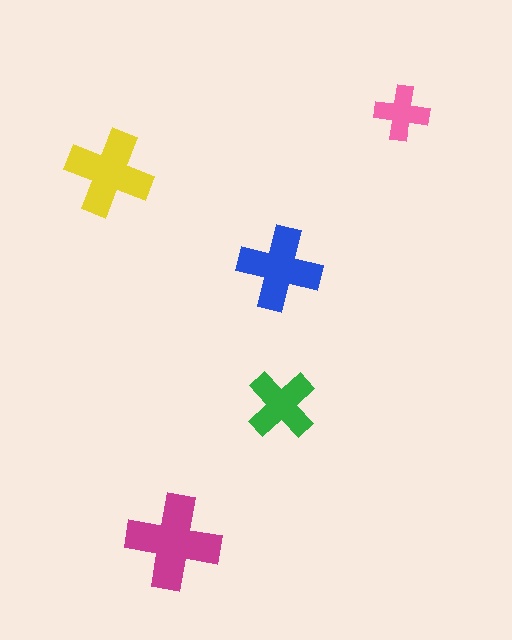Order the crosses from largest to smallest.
the magenta one, the yellow one, the blue one, the green one, the pink one.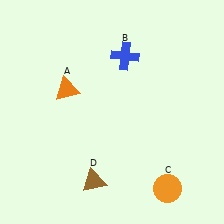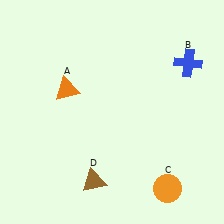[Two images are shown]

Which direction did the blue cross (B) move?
The blue cross (B) moved right.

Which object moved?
The blue cross (B) moved right.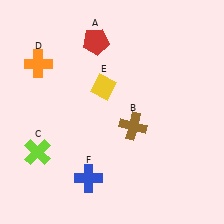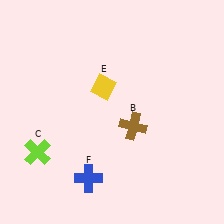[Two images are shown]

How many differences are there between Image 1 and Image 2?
There are 2 differences between the two images.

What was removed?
The red pentagon (A), the orange cross (D) were removed in Image 2.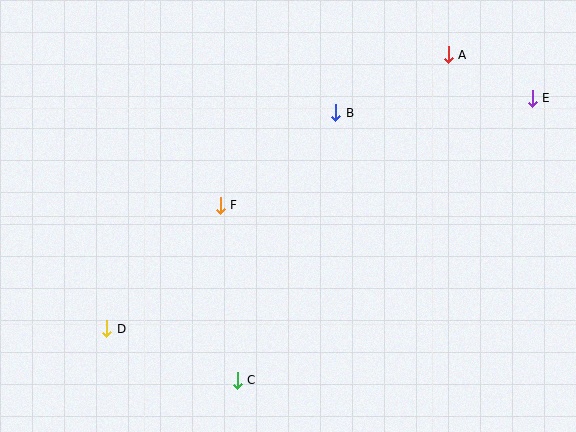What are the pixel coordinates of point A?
Point A is at (448, 55).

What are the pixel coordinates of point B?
Point B is at (336, 113).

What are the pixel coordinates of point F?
Point F is at (220, 205).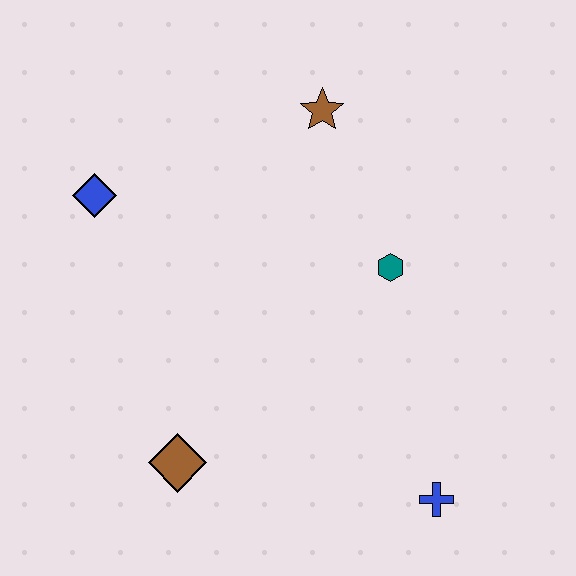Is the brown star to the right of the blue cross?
No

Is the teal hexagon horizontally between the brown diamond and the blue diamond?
No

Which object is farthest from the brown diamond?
The brown star is farthest from the brown diamond.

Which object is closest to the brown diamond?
The blue cross is closest to the brown diamond.